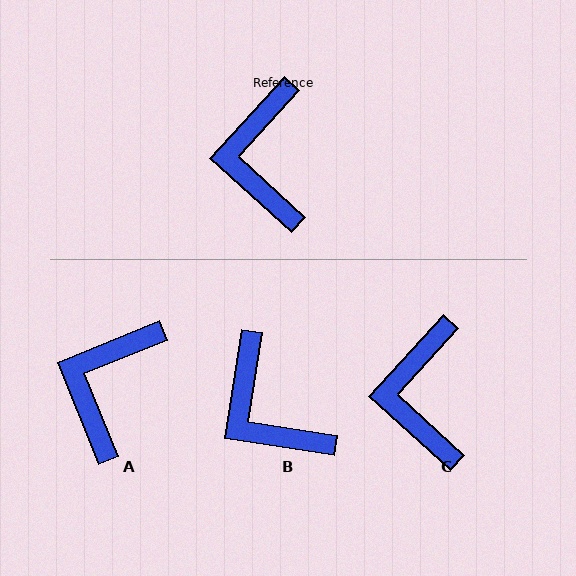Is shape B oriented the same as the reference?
No, it is off by about 33 degrees.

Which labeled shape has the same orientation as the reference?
C.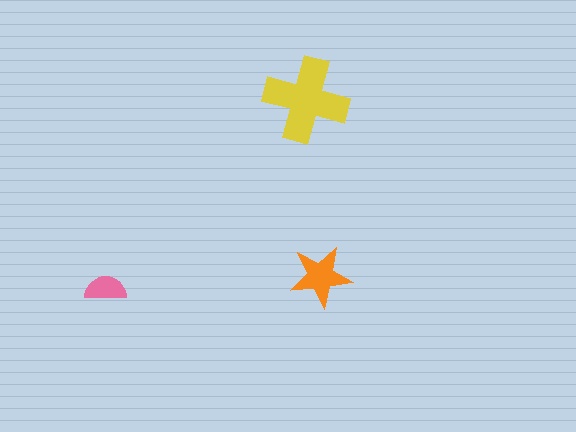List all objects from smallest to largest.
The pink semicircle, the orange star, the yellow cross.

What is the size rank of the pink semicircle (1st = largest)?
3rd.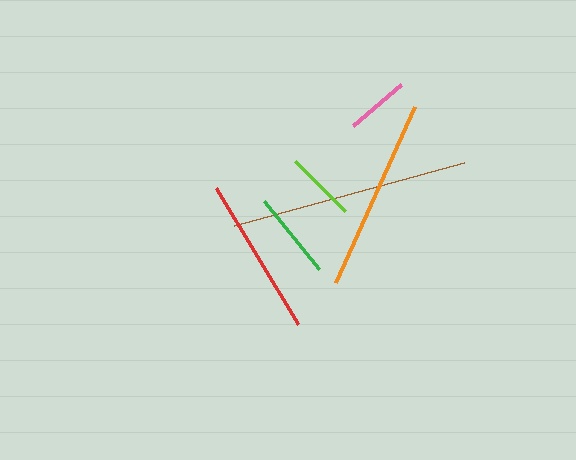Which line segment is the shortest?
The pink line is the shortest at approximately 63 pixels.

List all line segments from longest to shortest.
From longest to shortest: brown, orange, red, green, lime, pink.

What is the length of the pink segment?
The pink segment is approximately 63 pixels long.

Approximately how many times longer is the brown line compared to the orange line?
The brown line is approximately 1.2 times the length of the orange line.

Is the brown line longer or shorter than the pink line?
The brown line is longer than the pink line.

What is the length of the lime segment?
The lime segment is approximately 71 pixels long.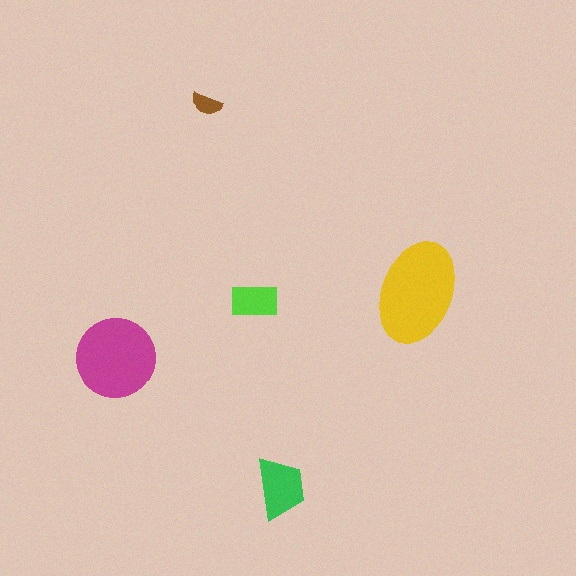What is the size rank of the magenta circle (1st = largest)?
2nd.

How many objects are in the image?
There are 5 objects in the image.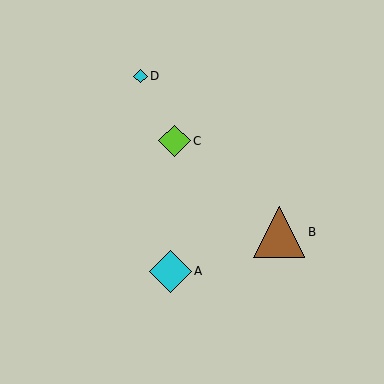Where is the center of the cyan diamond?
The center of the cyan diamond is at (170, 271).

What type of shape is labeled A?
Shape A is a cyan diamond.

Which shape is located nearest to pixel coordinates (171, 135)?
The lime diamond (labeled C) at (174, 141) is nearest to that location.